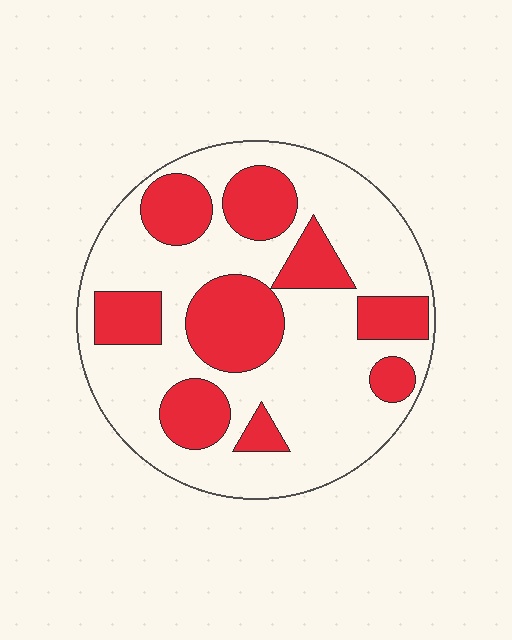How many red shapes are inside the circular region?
9.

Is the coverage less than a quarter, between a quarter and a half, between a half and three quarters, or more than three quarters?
Between a quarter and a half.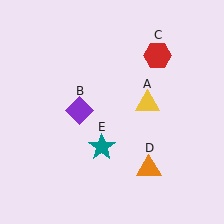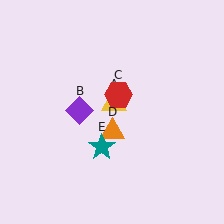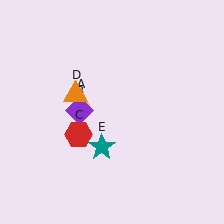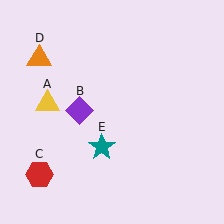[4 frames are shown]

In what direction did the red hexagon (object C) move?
The red hexagon (object C) moved down and to the left.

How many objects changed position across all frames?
3 objects changed position: yellow triangle (object A), red hexagon (object C), orange triangle (object D).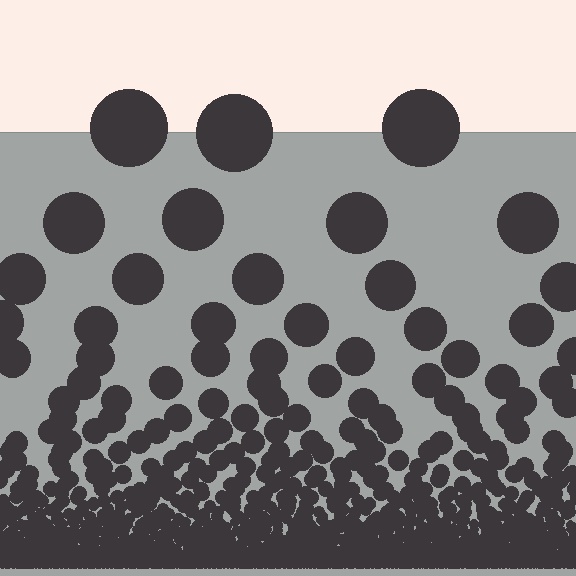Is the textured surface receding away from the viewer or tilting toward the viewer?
The surface appears to tilt toward the viewer. Texture elements get larger and sparser toward the top.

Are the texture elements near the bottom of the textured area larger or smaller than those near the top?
Smaller. The gradient is inverted — elements near the bottom are smaller and denser.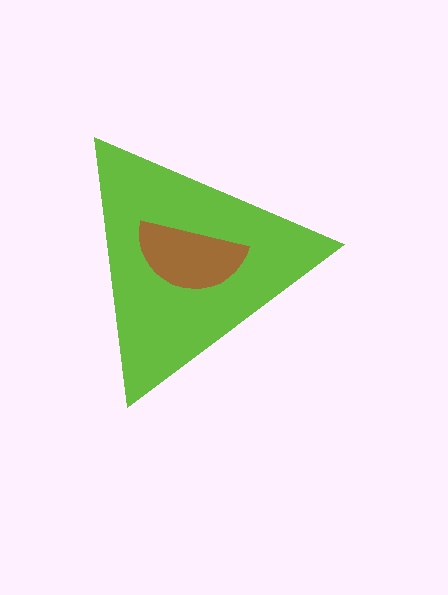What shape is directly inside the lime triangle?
The brown semicircle.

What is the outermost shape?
The lime triangle.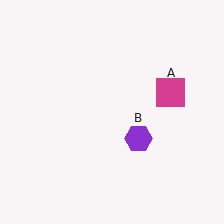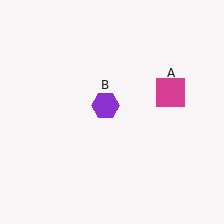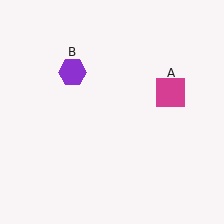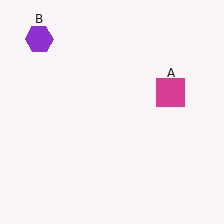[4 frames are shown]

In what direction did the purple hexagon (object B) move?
The purple hexagon (object B) moved up and to the left.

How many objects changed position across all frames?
1 object changed position: purple hexagon (object B).